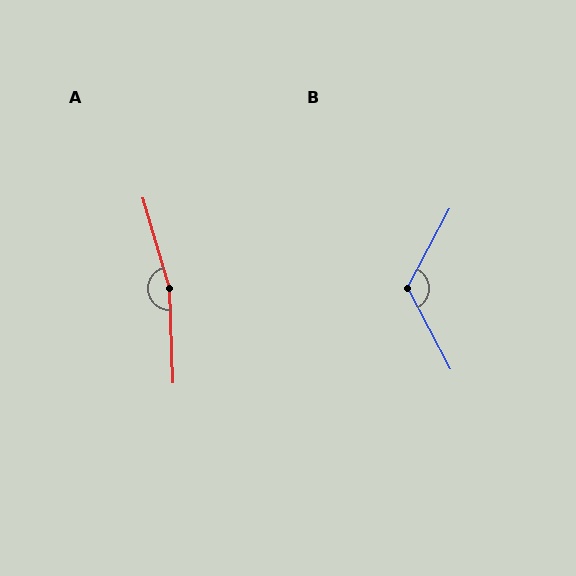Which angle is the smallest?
B, at approximately 124 degrees.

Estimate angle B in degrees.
Approximately 124 degrees.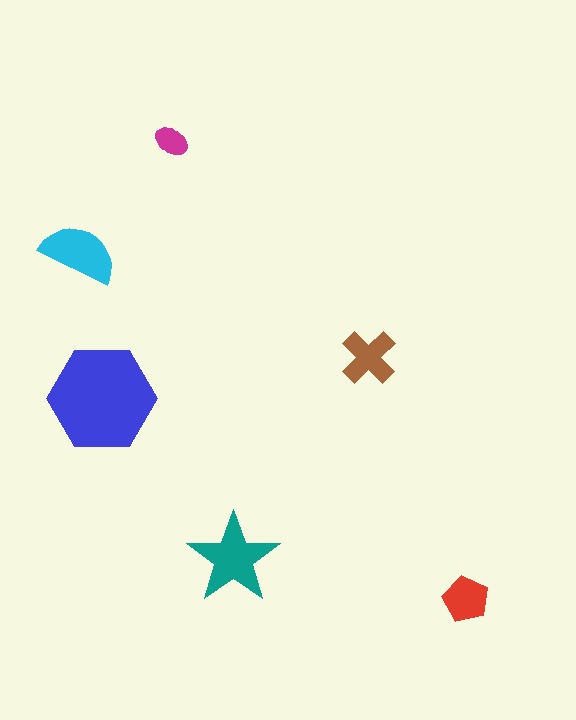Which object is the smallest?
The magenta ellipse.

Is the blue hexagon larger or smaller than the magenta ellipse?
Larger.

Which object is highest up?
The magenta ellipse is topmost.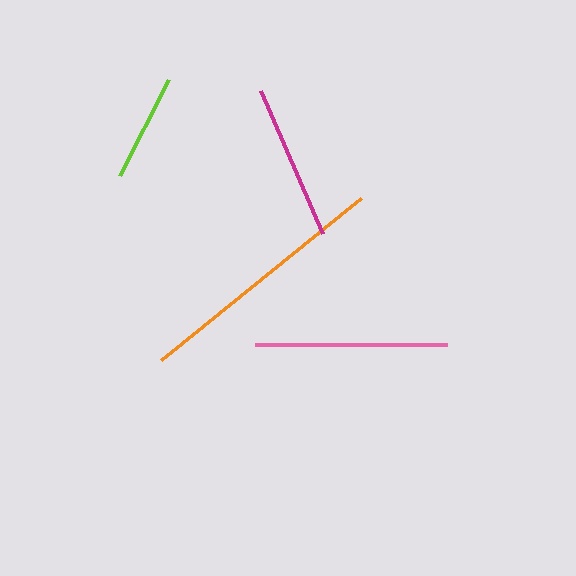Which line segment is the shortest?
The lime line is the shortest at approximately 108 pixels.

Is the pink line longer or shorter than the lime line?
The pink line is longer than the lime line.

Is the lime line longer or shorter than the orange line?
The orange line is longer than the lime line.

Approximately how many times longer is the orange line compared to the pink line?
The orange line is approximately 1.3 times the length of the pink line.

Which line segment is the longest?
The orange line is the longest at approximately 257 pixels.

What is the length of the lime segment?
The lime segment is approximately 108 pixels long.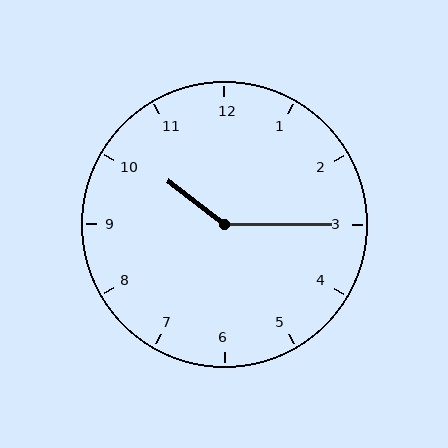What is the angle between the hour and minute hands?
Approximately 142 degrees.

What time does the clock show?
10:15.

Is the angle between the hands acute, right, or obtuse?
It is obtuse.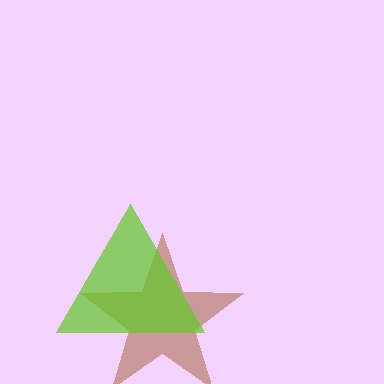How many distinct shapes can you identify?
There are 2 distinct shapes: a brown star, a lime triangle.